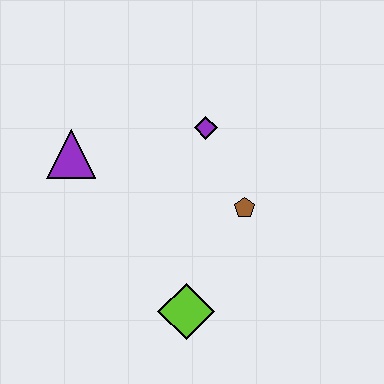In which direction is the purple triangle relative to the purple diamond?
The purple triangle is to the left of the purple diamond.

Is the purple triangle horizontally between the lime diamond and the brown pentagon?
No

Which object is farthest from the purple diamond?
The lime diamond is farthest from the purple diamond.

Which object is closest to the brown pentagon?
The purple diamond is closest to the brown pentagon.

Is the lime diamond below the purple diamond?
Yes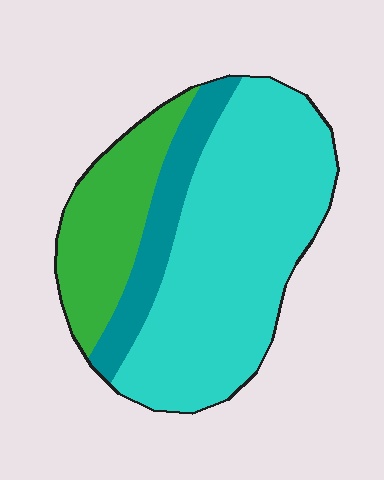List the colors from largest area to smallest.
From largest to smallest: cyan, green, teal.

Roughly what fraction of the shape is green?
Green takes up between a sixth and a third of the shape.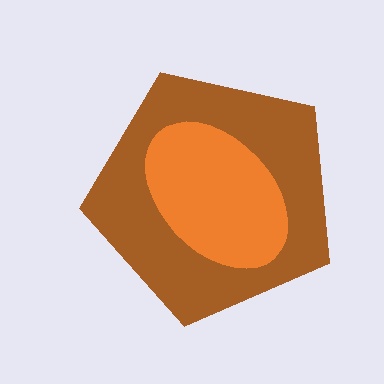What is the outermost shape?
The brown pentagon.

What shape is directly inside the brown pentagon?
The orange ellipse.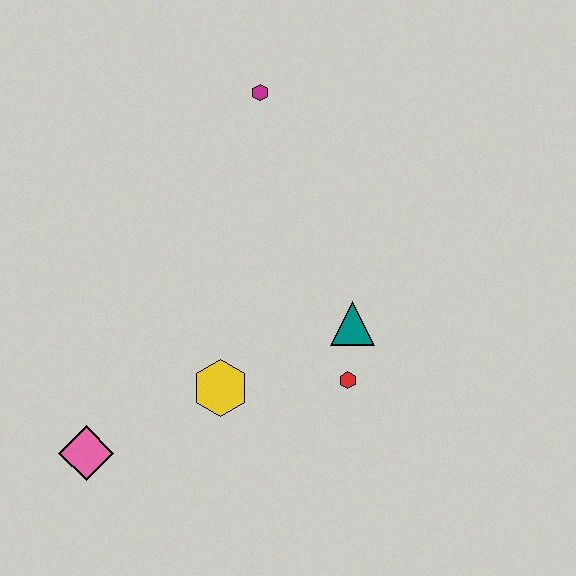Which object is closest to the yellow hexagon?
The red hexagon is closest to the yellow hexagon.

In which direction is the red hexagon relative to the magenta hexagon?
The red hexagon is below the magenta hexagon.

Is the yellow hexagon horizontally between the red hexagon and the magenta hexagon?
No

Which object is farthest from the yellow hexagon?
The magenta hexagon is farthest from the yellow hexagon.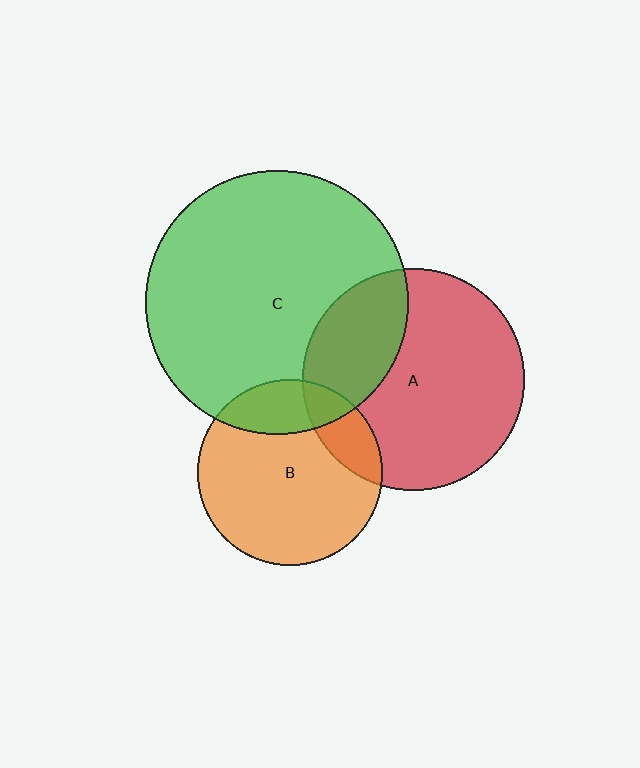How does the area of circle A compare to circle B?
Approximately 1.4 times.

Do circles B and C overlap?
Yes.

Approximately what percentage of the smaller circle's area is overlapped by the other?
Approximately 20%.